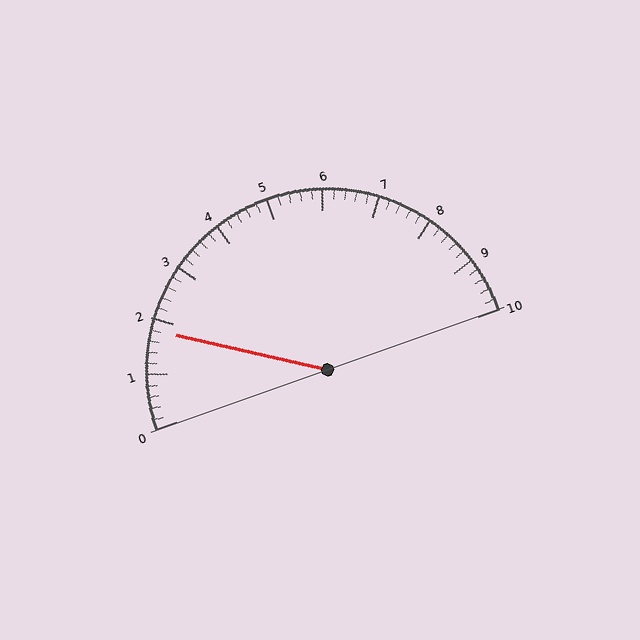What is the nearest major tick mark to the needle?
The nearest major tick mark is 2.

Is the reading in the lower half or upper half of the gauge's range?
The reading is in the lower half of the range (0 to 10).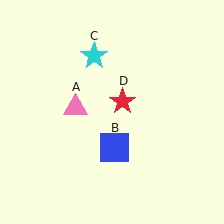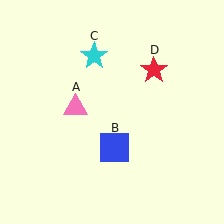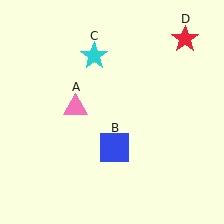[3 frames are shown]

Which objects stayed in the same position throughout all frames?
Pink triangle (object A) and blue square (object B) and cyan star (object C) remained stationary.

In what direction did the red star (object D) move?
The red star (object D) moved up and to the right.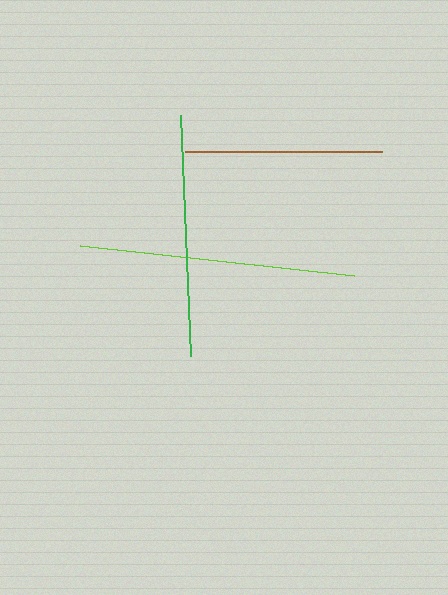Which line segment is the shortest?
The brown line is the shortest at approximately 197 pixels.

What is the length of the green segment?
The green segment is approximately 241 pixels long.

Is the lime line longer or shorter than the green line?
The lime line is longer than the green line.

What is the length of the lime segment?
The lime segment is approximately 275 pixels long.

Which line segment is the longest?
The lime line is the longest at approximately 275 pixels.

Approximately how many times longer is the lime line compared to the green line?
The lime line is approximately 1.1 times the length of the green line.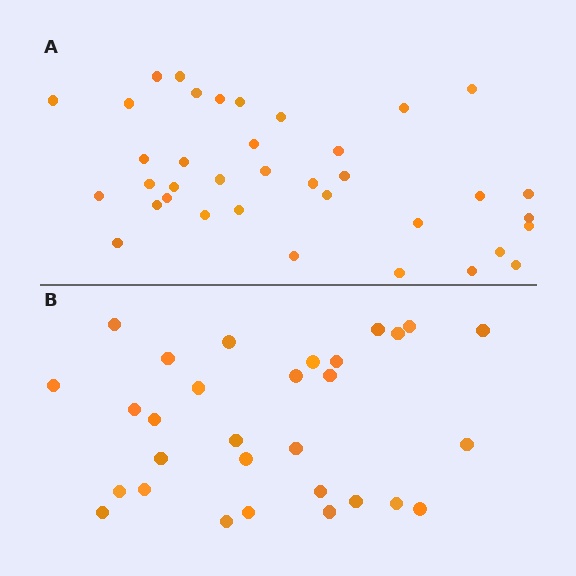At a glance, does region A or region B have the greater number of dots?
Region A (the top region) has more dots.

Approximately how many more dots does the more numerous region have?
Region A has roughly 8 or so more dots than region B.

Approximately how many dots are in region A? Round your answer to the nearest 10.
About 40 dots. (The exact count is 37, which rounds to 40.)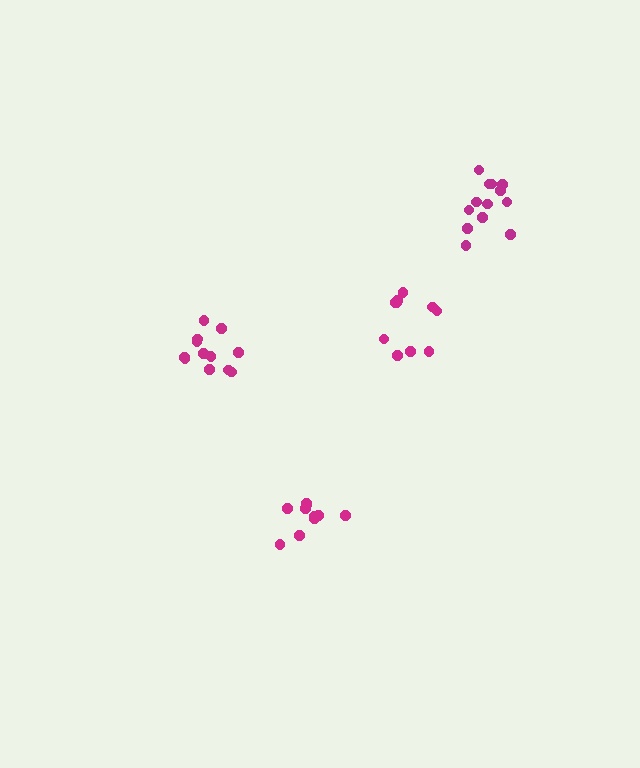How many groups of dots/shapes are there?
There are 4 groups.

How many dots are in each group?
Group 1: 10 dots, Group 2: 12 dots, Group 3: 10 dots, Group 4: 13 dots (45 total).